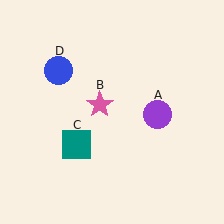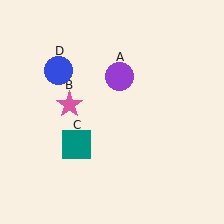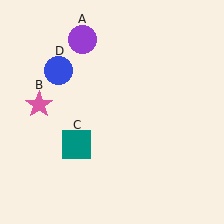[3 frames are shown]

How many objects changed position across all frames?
2 objects changed position: purple circle (object A), pink star (object B).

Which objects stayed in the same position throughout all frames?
Teal square (object C) and blue circle (object D) remained stationary.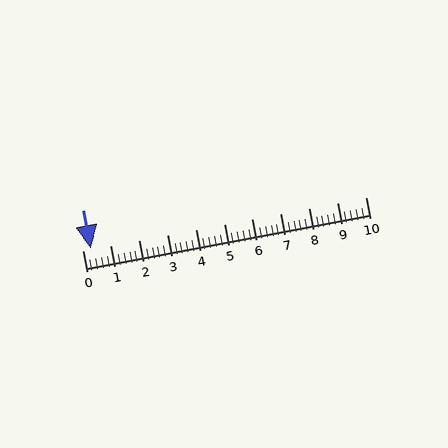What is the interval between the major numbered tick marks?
The major tick marks are spaced 1 units apart.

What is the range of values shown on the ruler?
The ruler shows values from 0 to 10.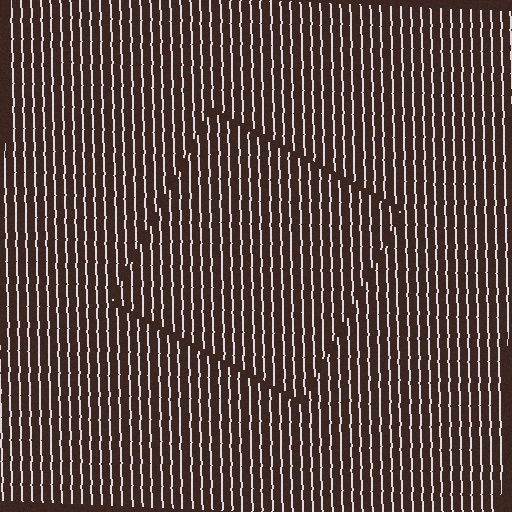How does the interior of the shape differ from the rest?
The interior of the shape contains the same grating, shifted by half a period — the contour is defined by the phase discontinuity where line-ends from the inner and outer gratings abut.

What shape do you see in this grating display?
An illusory square. The interior of the shape contains the same grating, shifted by half a period — the contour is defined by the phase discontinuity where line-ends from the inner and outer gratings abut.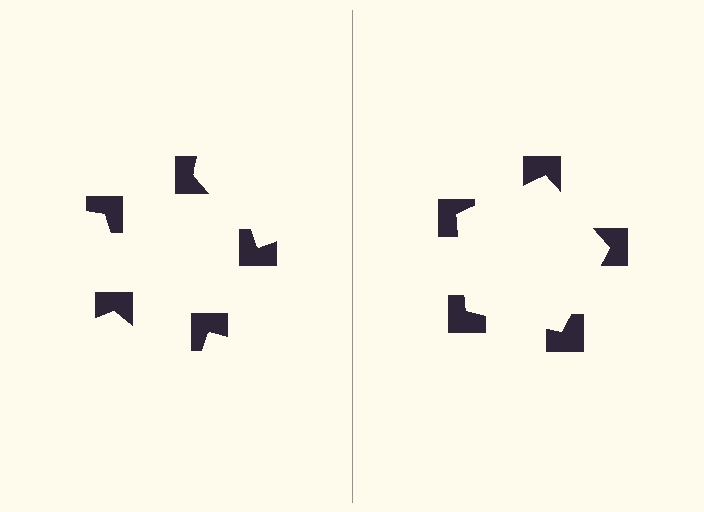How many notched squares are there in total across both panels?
10 — 5 on each side.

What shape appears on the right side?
An illusory pentagon.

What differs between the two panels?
The notched squares are positioned identically on both sides; only the wedge orientations differ. On the right they align to a pentagon; on the left they are misaligned.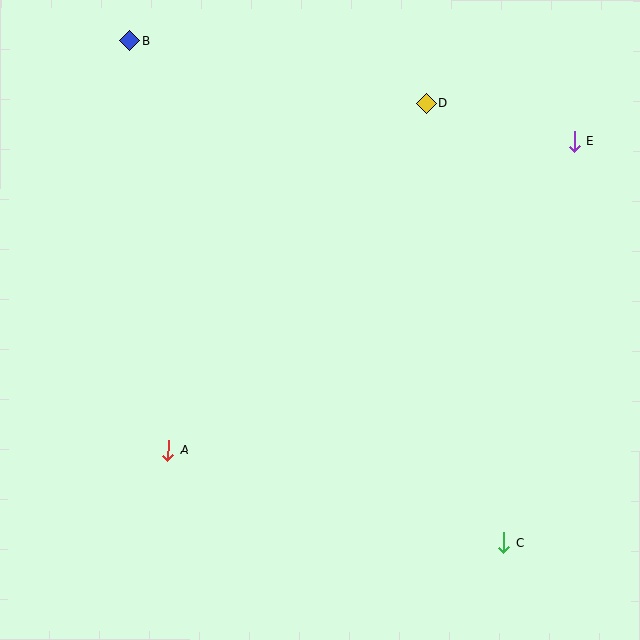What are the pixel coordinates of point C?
Point C is at (504, 543).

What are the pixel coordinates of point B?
Point B is at (130, 41).